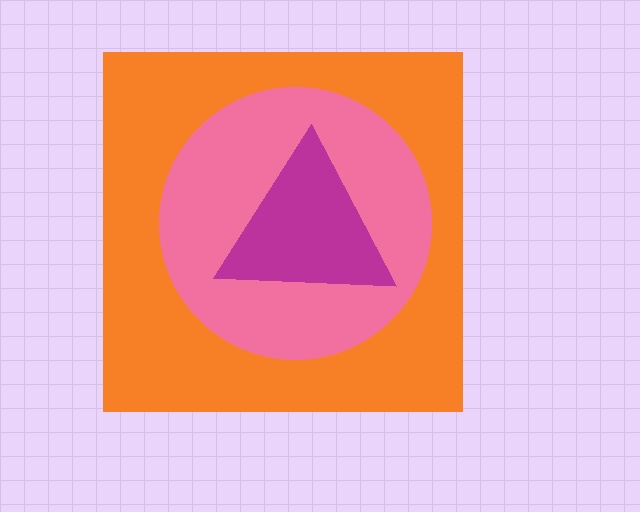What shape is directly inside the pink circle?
The magenta triangle.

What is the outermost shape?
The orange square.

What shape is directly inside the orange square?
The pink circle.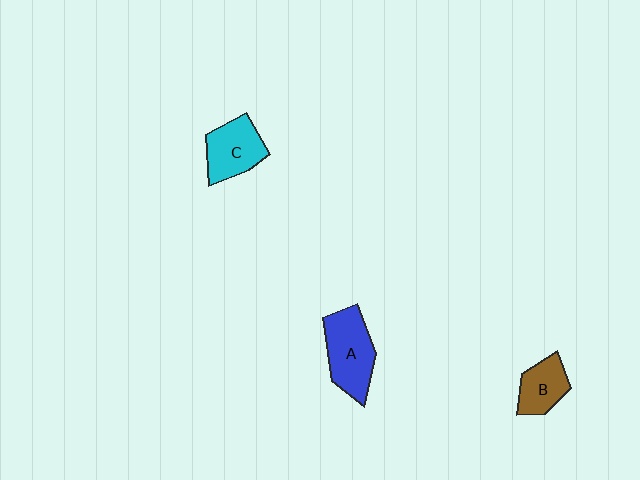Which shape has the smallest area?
Shape B (brown).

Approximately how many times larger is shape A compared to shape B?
Approximately 1.6 times.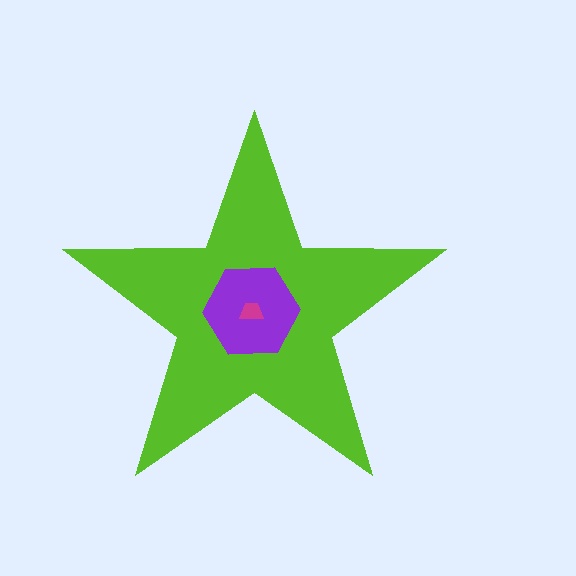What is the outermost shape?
The lime star.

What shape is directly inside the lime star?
The purple hexagon.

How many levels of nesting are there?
3.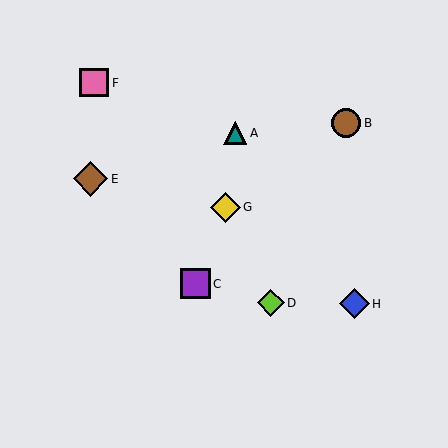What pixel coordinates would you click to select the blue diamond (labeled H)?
Click at (354, 304) to select the blue diamond H.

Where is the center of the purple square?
The center of the purple square is at (195, 284).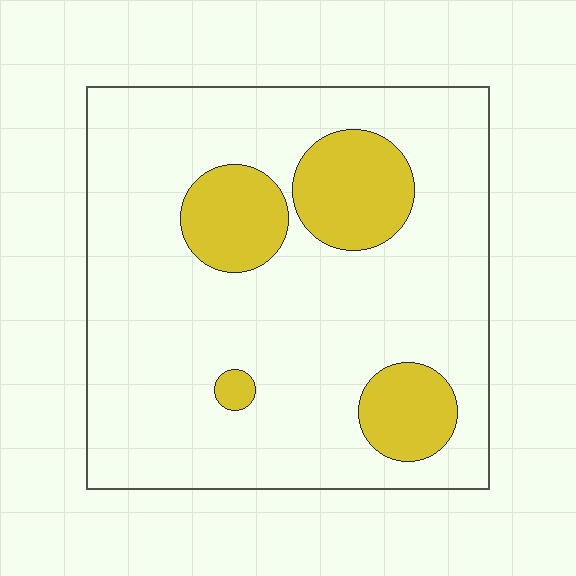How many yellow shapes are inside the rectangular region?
4.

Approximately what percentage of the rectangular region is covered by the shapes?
Approximately 20%.